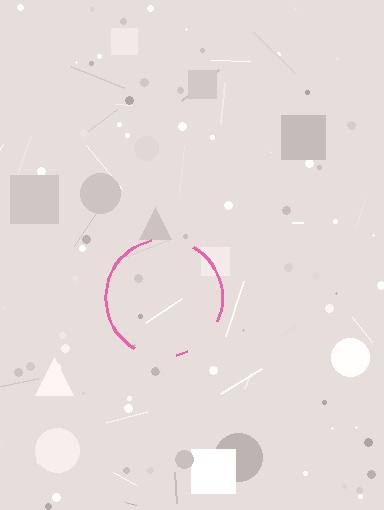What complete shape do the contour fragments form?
The contour fragments form a circle.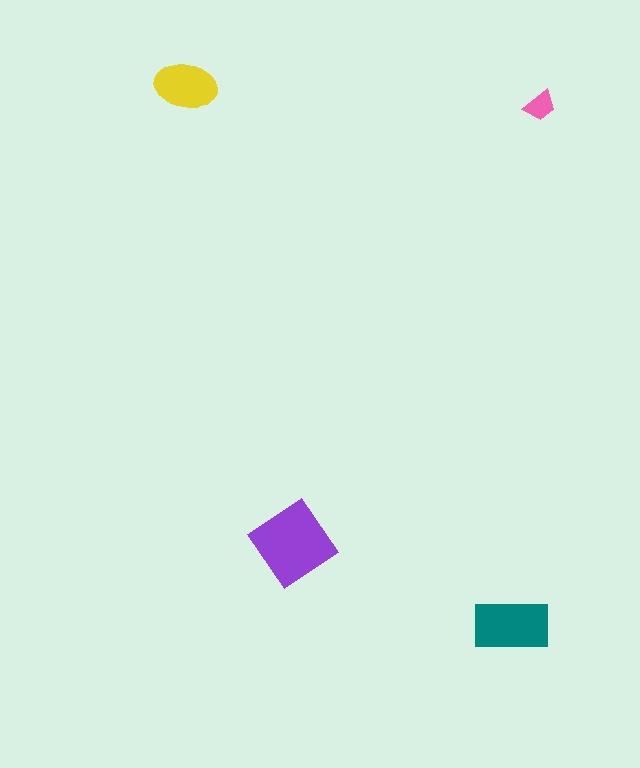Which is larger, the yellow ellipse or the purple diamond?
The purple diamond.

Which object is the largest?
The purple diamond.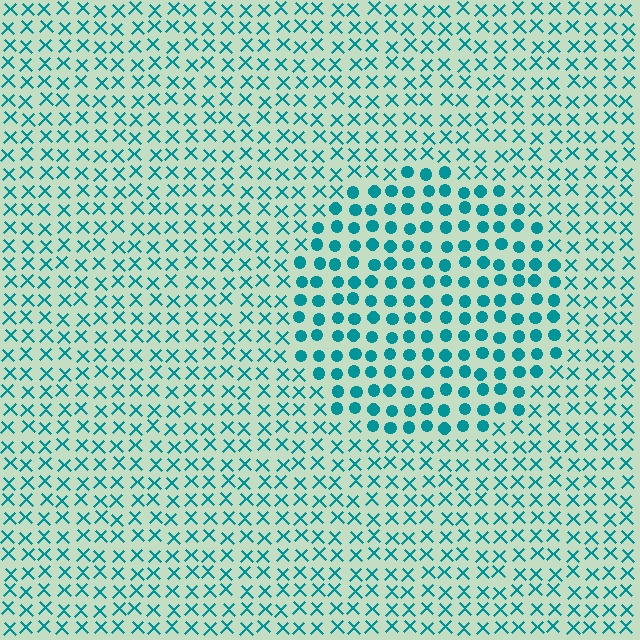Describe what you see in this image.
The image is filled with small teal elements arranged in a uniform grid. A circle-shaped region contains circles, while the surrounding area contains X marks. The boundary is defined purely by the change in element shape.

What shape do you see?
I see a circle.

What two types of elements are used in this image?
The image uses circles inside the circle region and X marks outside it.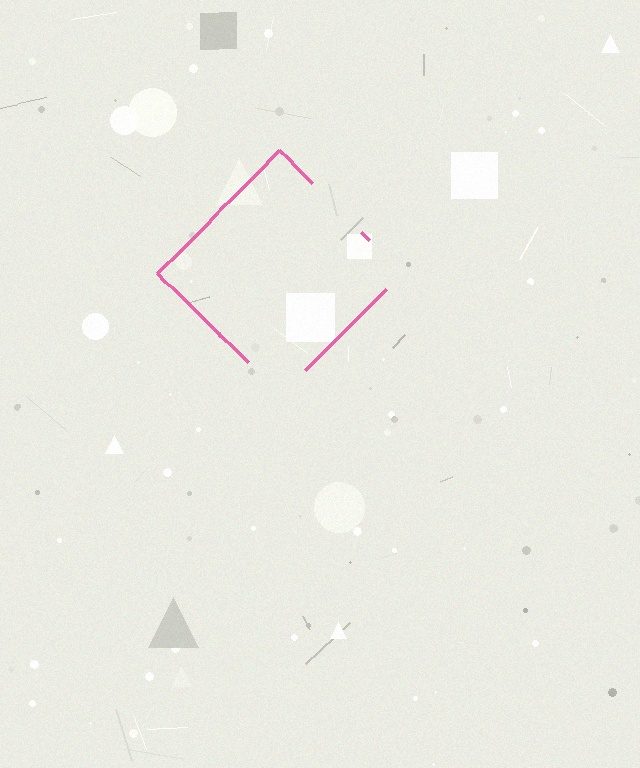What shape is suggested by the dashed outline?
The dashed outline suggests a diamond.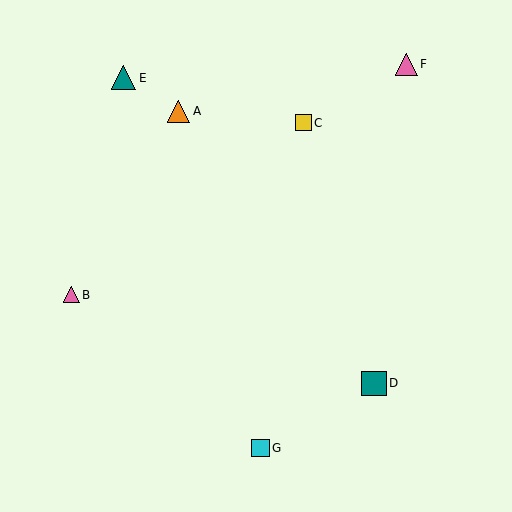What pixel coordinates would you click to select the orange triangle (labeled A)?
Click at (179, 111) to select the orange triangle A.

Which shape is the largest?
The teal square (labeled D) is the largest.